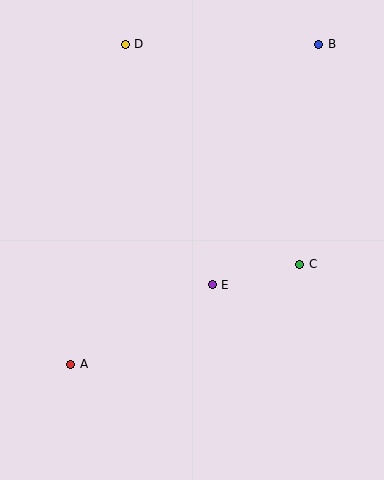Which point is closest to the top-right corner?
Point B is closest to the top-right corner.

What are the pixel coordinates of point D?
Point D is at (125, 44).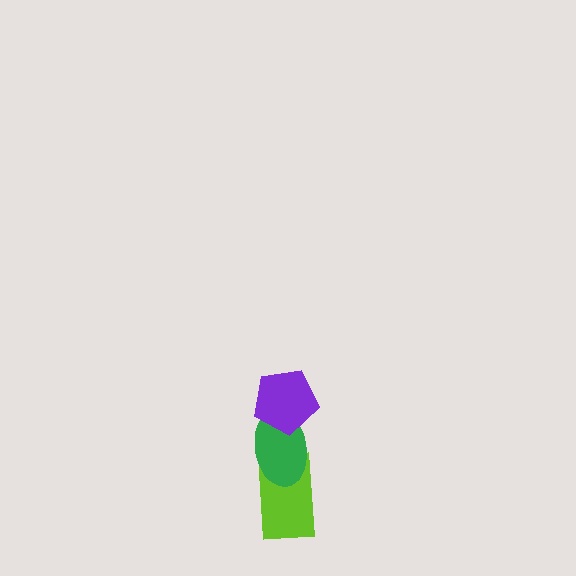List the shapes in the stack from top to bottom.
From top to bottom: the purple pentagon, the green ellipse, the lime rectangle.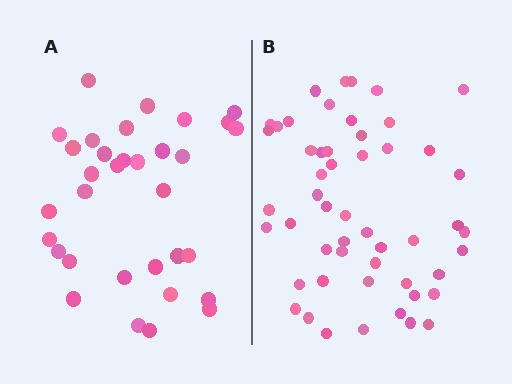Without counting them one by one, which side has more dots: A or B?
Region B (the right region) has more dots.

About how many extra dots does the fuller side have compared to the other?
Region B has approximately 20 more dots than region A.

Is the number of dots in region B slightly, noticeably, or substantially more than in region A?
Region B has substantially more. The ratio is roughly 1.6 to 1.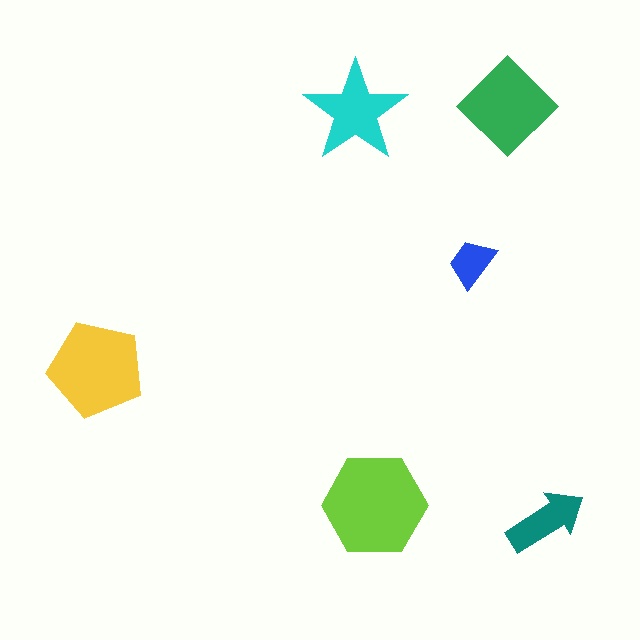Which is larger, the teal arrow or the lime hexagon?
The lime hexagon.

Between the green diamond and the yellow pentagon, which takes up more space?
The yellow pentagon.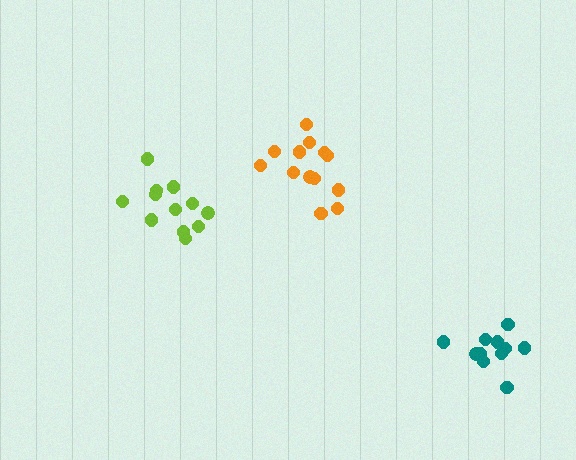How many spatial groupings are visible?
There are 3 spatial groupings.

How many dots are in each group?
Group 1: 13 dots, Group 2: 11 dots, Group 3: 12 dots (36 total).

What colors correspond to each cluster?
The clusters are colored: orange, teal, lime.